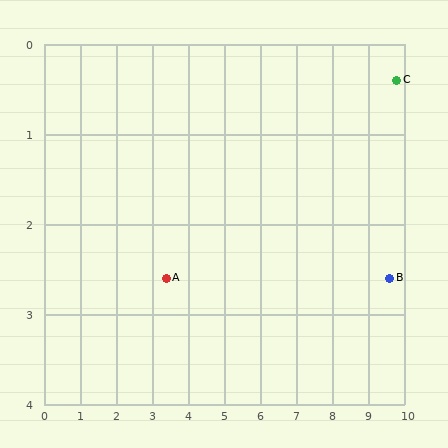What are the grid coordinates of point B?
Point B is at approximately (9.6, 2.6).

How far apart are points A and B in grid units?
Points A and B are about 6.2 grid units apart.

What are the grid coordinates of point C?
Point C is at approximately (9.8, 0.4).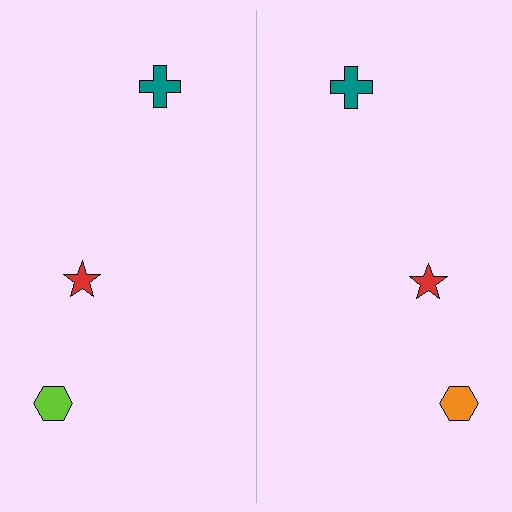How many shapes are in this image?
There are 6 shapes in this image.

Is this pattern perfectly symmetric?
No, the pattern is not perfectly symmetric. The orange hexagon on the right side breaks the symmetry — its mirror counterpart is lime.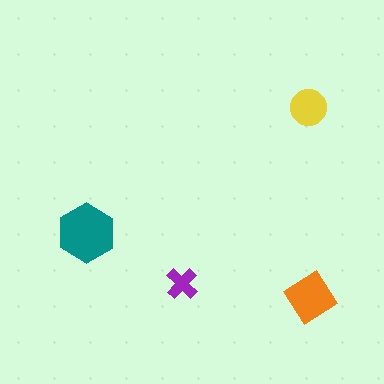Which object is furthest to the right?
The orange diamond is rightmost.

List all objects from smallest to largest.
The purple cross, the yellow circle, the orange diamond, the teal hexagon.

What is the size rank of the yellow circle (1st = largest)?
3rd.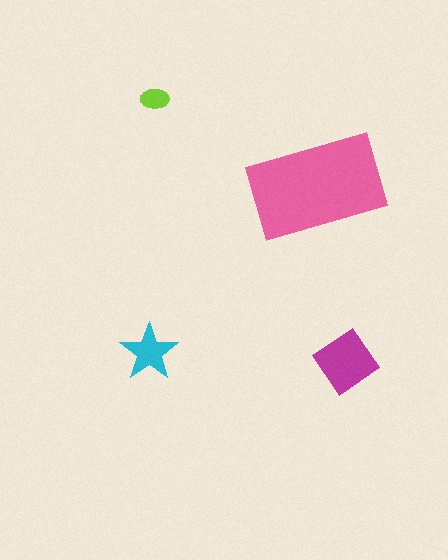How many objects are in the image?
There are 4 objects in the image.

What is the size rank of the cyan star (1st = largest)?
3rd.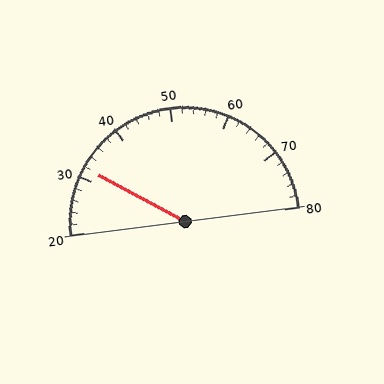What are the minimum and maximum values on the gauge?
The gauge ranges from 20 to 80.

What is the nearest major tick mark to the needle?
The nearest major tick mark is 30.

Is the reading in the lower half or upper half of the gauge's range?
The reading is in the lower half of the range (20 to 80).